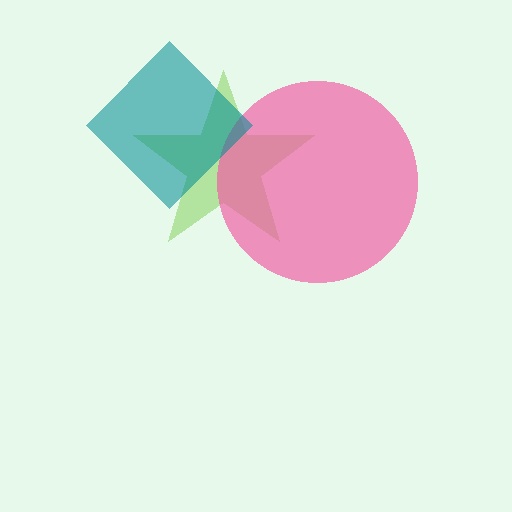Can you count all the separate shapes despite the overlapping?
Yes, there are 3 separate shapes.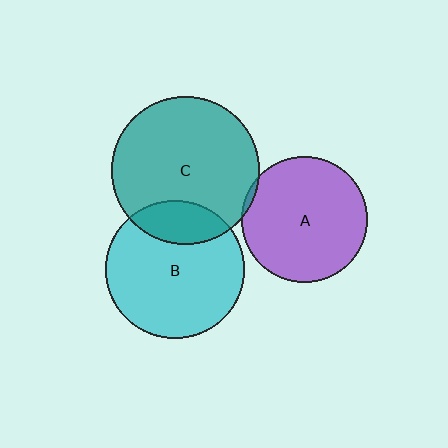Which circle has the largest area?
Circle C (teal).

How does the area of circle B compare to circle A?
Approximately 1.2 times.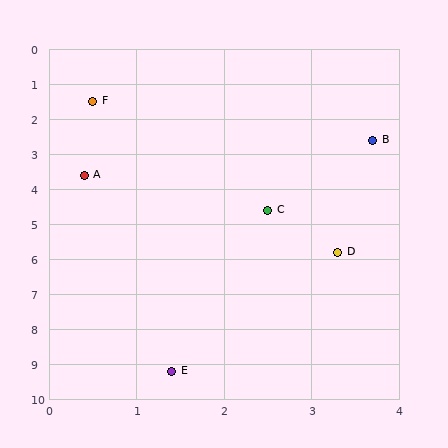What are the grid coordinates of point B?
Point B is at approximately (3.7, 2.6).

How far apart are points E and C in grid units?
Points E and C are about 4.7 grid units apart.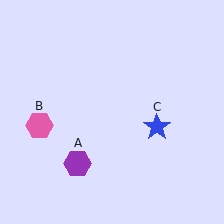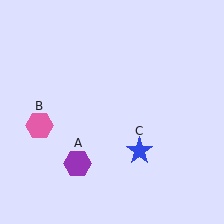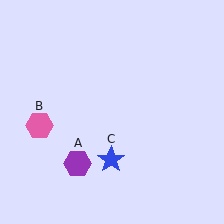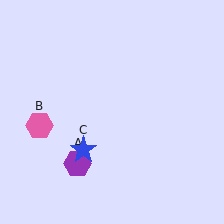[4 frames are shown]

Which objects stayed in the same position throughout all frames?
Purple hexagon (object A) and pink hexagon (object B) remained stationary.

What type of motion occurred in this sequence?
The blue star (object C) rotated clockwise around the center of the scene.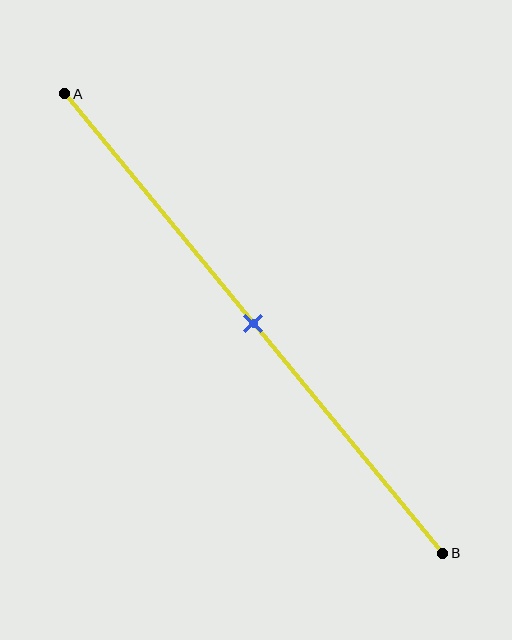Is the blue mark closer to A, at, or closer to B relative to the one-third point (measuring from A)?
The blue mark is closer to point B than the one-third point of segment AB.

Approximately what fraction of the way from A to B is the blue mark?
The blue mark is approximately 50% of the way from A to B.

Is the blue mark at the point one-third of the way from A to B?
No, the mark is at about 50% from A, not at the 33% one-third point.